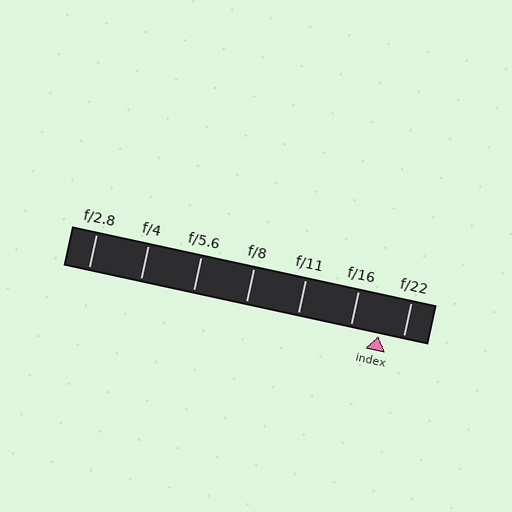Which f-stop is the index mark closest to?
The index mark is closest to f/22.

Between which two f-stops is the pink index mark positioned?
The index mark is between f/16 and f/22.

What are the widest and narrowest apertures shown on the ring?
The widest aperture shown is f/2.8 and the narrowest is f/22.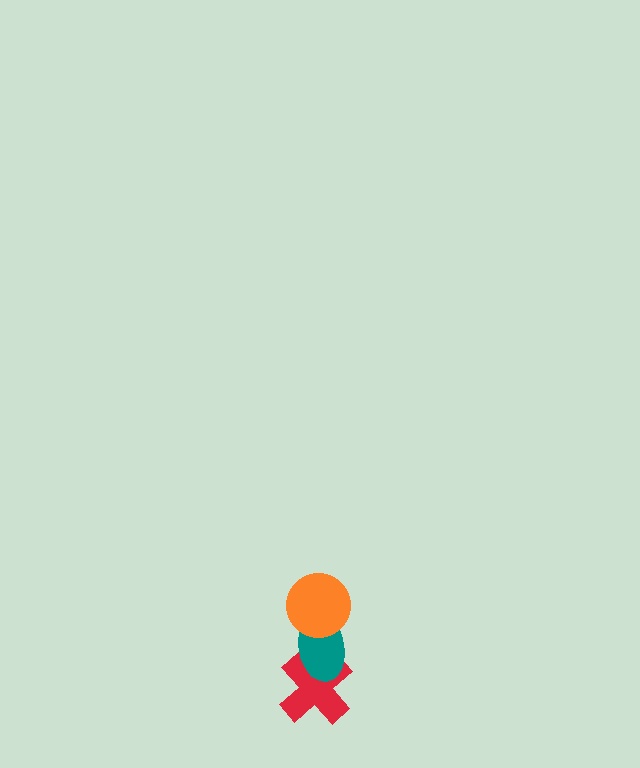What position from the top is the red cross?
The red cross is 3rd from the top.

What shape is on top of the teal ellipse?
The orange circle is on top of the teal ellipse.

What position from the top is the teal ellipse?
The teal ellipse is 2nd from the top.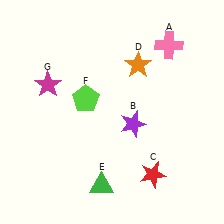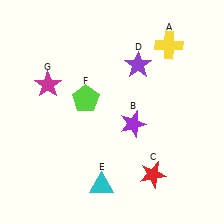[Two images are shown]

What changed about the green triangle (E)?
In Image 1, E is green. In Image 2, it changed to cyan.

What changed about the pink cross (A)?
In Image 1, A is pink. In Image 2, it changed to yellow.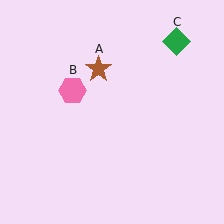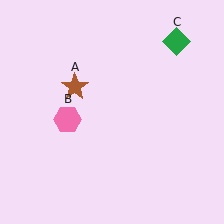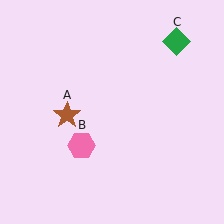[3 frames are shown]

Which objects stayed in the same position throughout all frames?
Green diamond (object C) remained stationary.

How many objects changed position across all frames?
2 objects changed position: brown star (object A), pink hexagon (object B).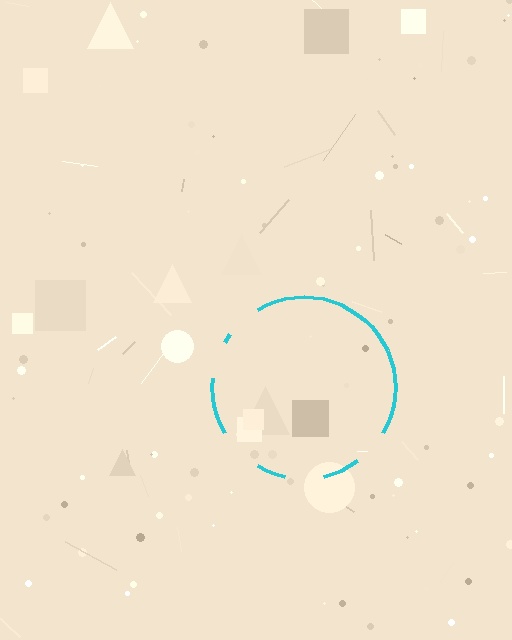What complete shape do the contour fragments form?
The contour fragments form a circle.